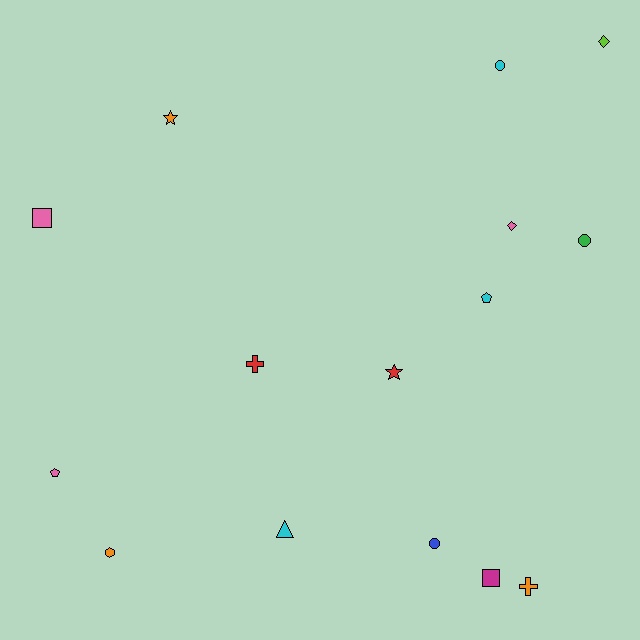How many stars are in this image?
There are 2 stars.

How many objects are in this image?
There are 15 objects.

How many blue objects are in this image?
There is 1 blue object.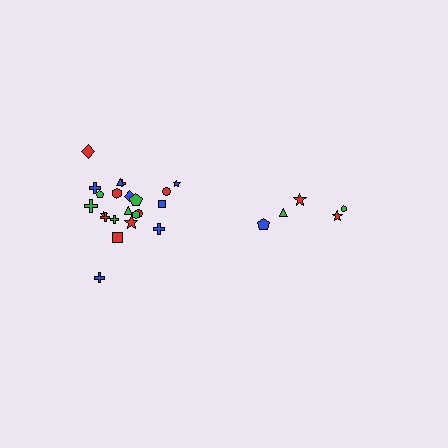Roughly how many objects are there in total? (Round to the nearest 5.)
Roughly 25 objects in total.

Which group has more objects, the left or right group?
The left group.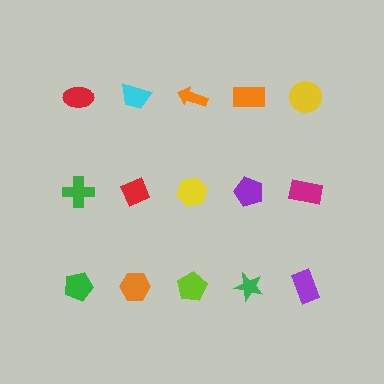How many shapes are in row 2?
5 shapes.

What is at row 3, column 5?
A purple rectangle.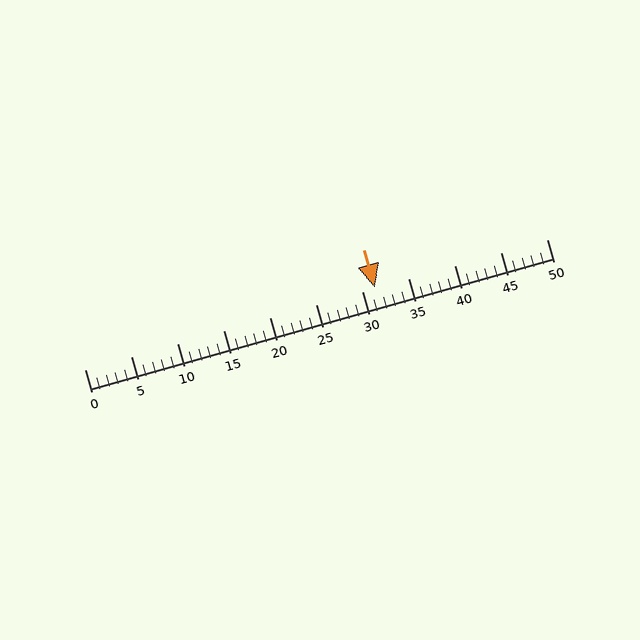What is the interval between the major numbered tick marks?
The major tick marks are spaced 5 units apart.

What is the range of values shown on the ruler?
The ruler shows values from 0 to 50.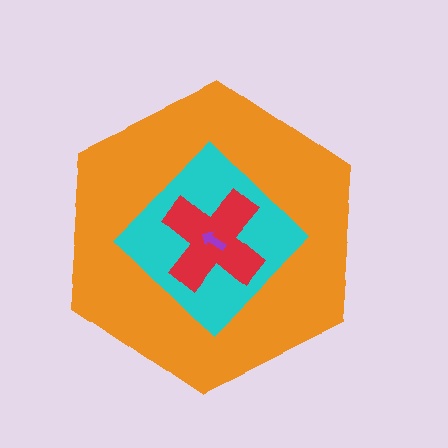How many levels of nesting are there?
4.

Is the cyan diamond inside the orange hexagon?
Yes.